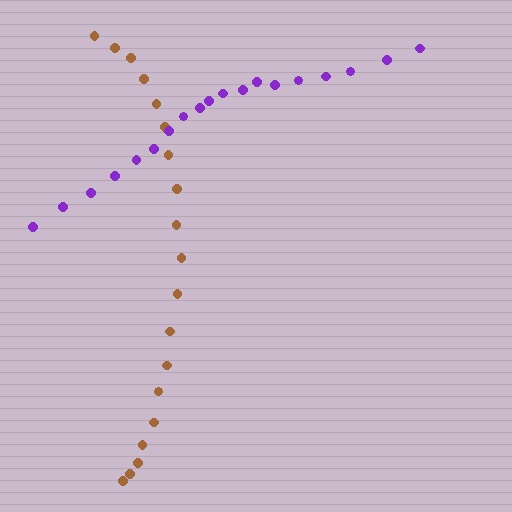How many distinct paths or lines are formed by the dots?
There are 2 distinct paths.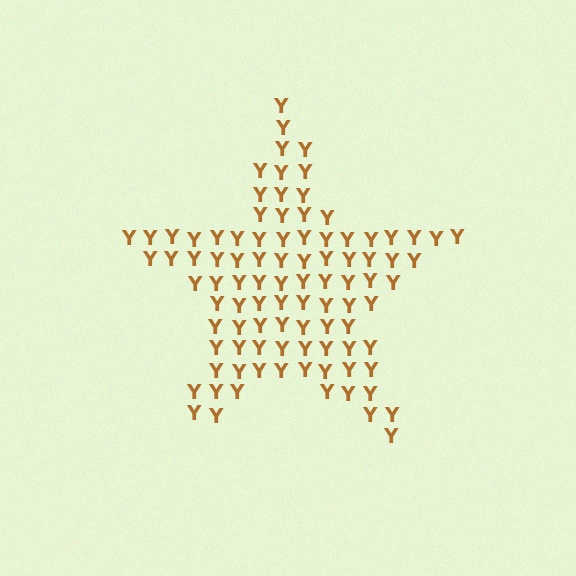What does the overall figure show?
The overall figure shows a star.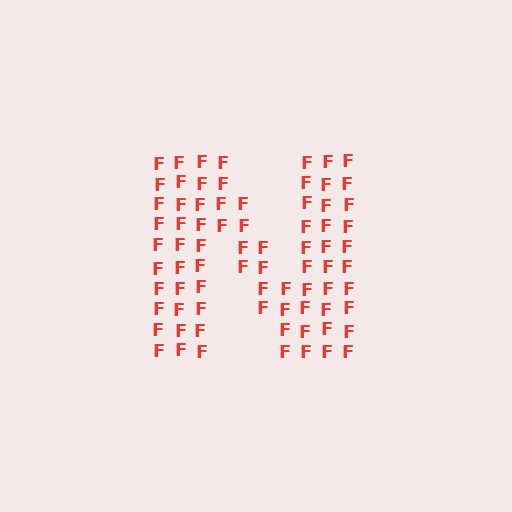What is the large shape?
The large shape is the letter N.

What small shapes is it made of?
It is made of small letter F's.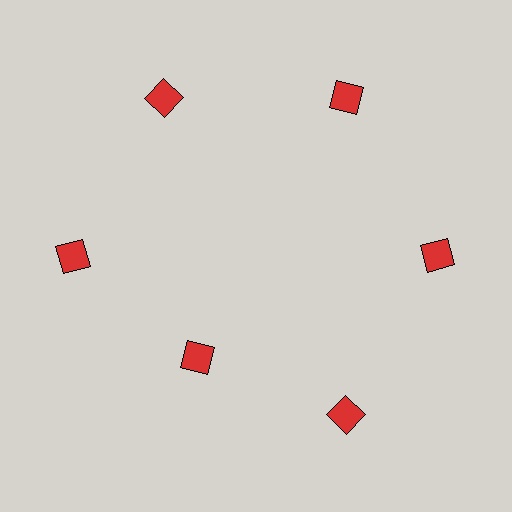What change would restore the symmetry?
The symmetry would be restored by moving it outward, back onto the ring so that all 6 diamonds sit at equal angles and equal distance from the center.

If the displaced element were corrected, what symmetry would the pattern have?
It would have 6-fold rotational symmetry — the pattern would map onto itself every 60 degrees.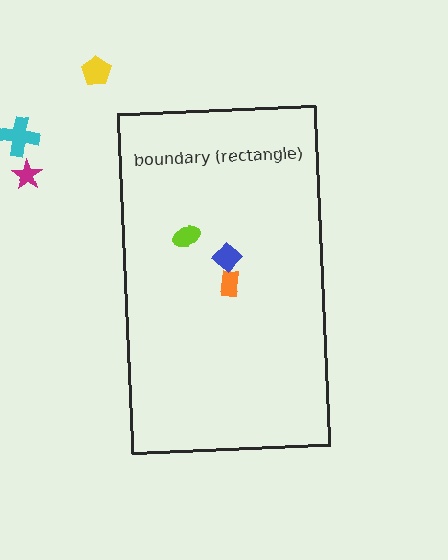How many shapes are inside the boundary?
3 inside, 3 outside.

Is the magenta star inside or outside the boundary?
Outside.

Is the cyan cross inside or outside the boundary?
Outside.